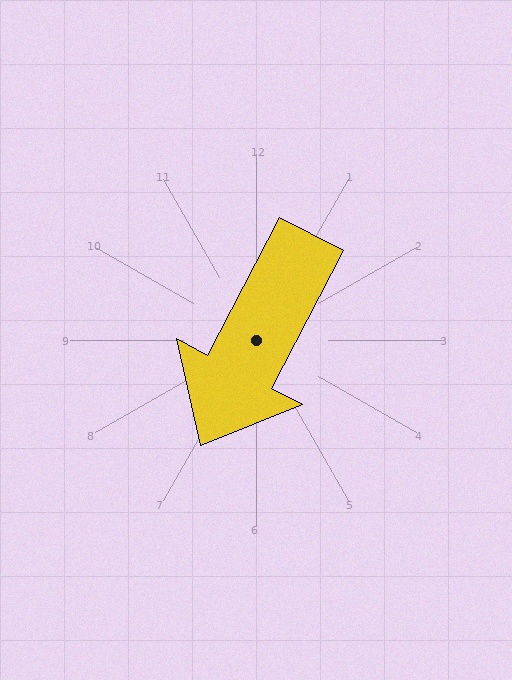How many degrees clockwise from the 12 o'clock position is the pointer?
Approximately 208 degrees.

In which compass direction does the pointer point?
Southwest.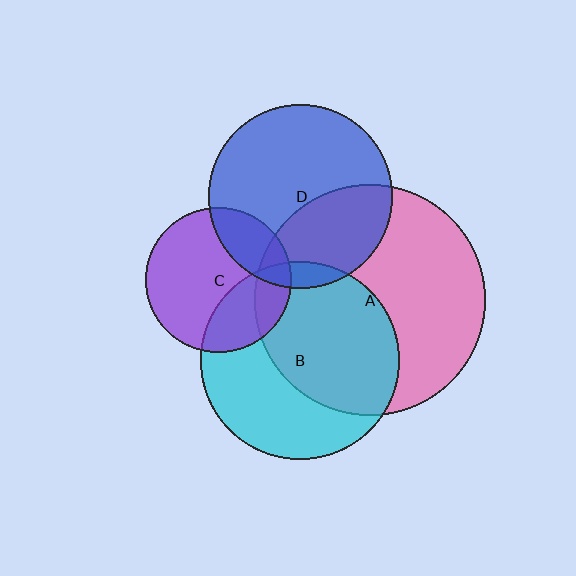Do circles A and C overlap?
Yes.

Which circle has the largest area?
Circle A (pink).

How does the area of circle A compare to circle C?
Approximately 2.5 times.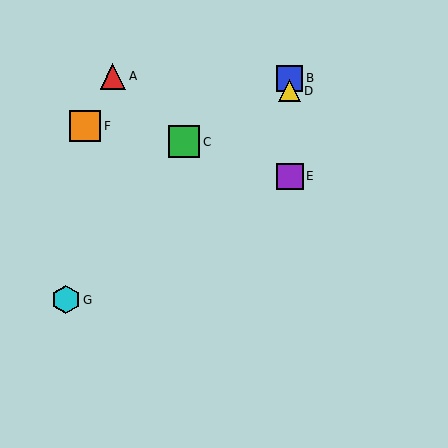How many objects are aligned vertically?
3 objects (B, D, E) are aligned vertically.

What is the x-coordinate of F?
Object F is at x≈85.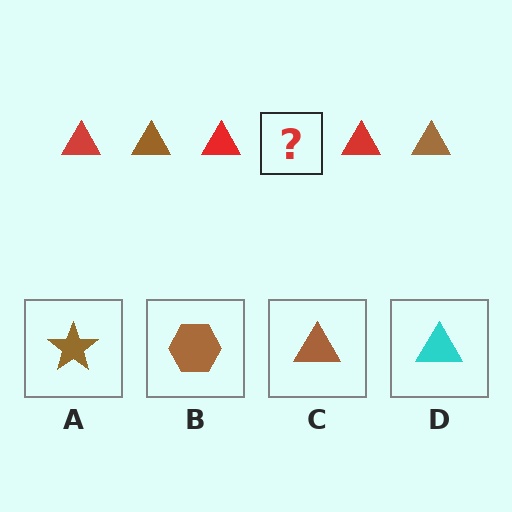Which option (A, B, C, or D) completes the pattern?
C.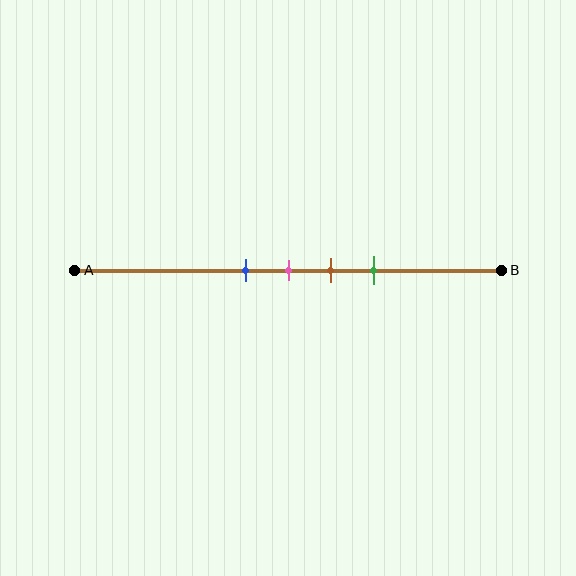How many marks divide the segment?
There are 4 marks dividing the segment.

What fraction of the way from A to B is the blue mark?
The blue mark is approximately 40% (0.4) of the way from A to B.